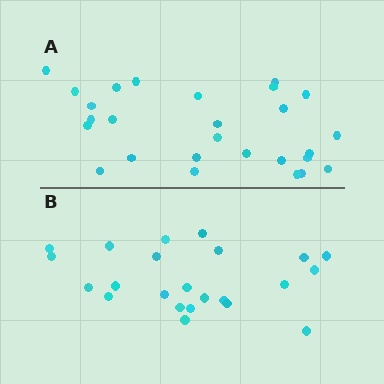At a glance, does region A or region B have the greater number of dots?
Region A (the top region) has more dots.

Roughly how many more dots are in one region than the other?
Region A has about 4 more dots than region B.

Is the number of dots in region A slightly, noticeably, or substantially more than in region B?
Region A has only slightly more — the two regions are fairly close. The ratio is roughly 1.2 to 1.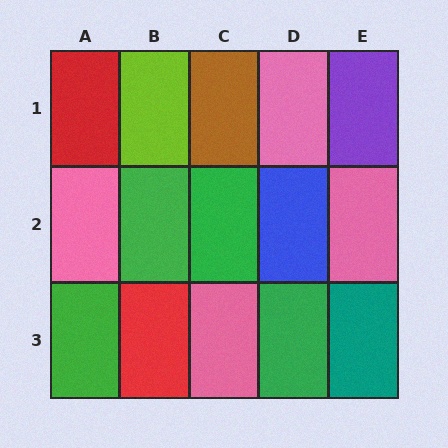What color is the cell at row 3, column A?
Green.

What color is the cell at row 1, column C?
Brown.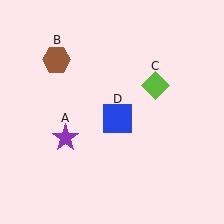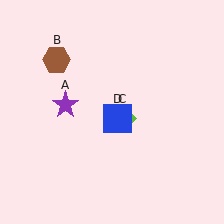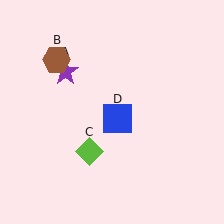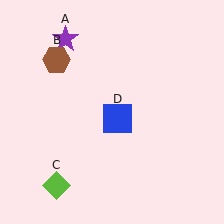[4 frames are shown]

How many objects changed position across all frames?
2 objects changed position: purple star (object A), lime diamond (object C).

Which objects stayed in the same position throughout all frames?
Brown hexagon (object B) and blue square (object D) remained stationary.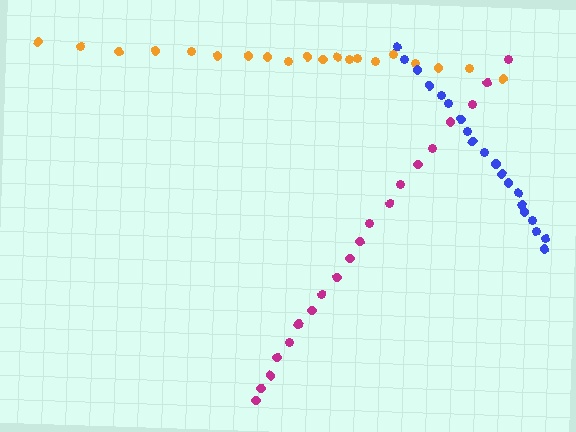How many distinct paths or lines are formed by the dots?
There are 3 distinct paths.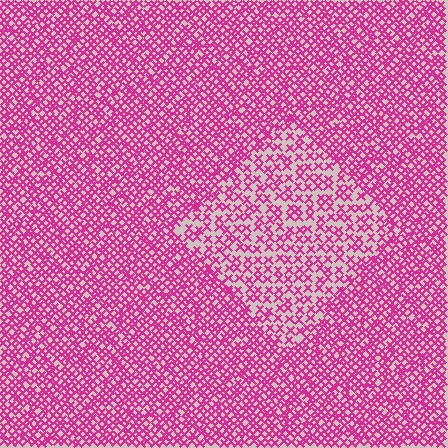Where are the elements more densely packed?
The elements are more densely packed outside the diamond boundary.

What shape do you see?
I see a diamond.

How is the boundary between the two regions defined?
The boundary is defined by a change in element density (approximately 1.8x ratio). All elements are the same color, size, and shape.